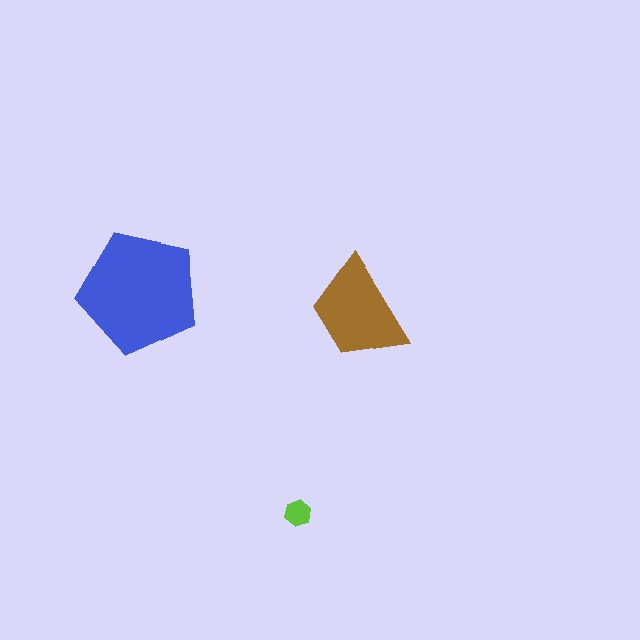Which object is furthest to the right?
The brown trapezoid is rightmost.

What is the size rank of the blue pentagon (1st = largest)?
1st.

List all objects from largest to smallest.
The blue pentagon, the brown trapezoid, the lime hexagon.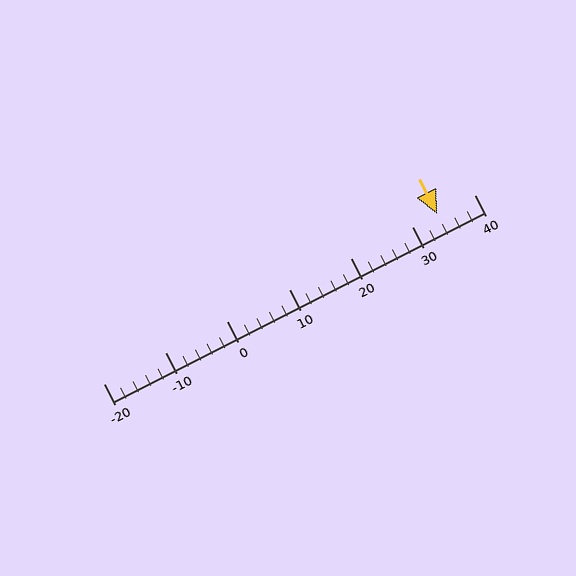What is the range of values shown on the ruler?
The ruler shows values from -20 to 40.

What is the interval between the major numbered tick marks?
The major tick marks are spaced 10 units apart.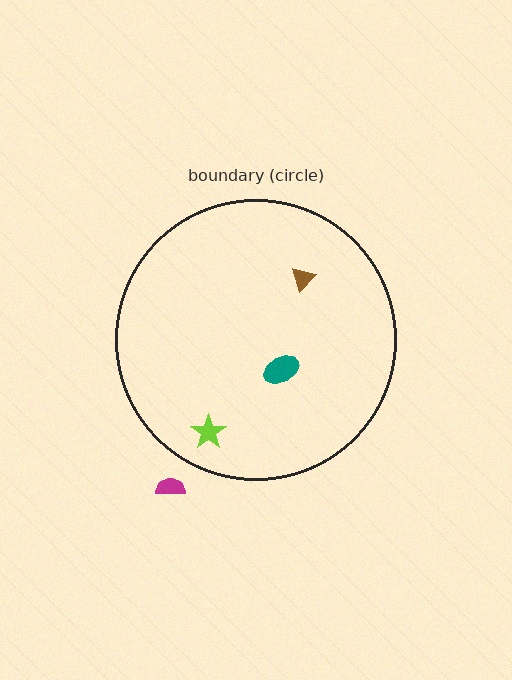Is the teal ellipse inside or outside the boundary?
Inside.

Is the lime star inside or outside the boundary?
Inside.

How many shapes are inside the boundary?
3 inside, 1 outside.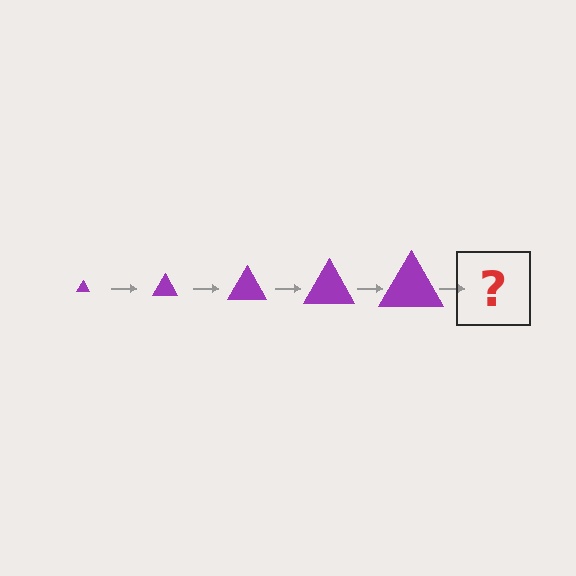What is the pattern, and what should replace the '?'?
The pattern is that the triangle gets progressively larger each step. The '?' should be a purple triangle, larger than the previous one.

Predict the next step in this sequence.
The next step is a purple triangle, larger than the previous one.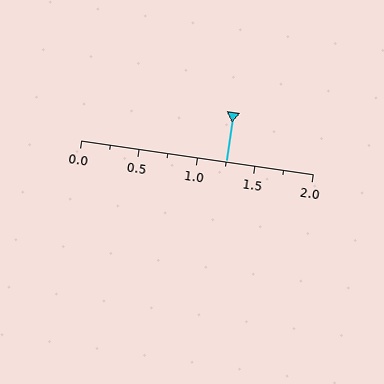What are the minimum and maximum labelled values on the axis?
The axis runs from 0.0 to 2.0.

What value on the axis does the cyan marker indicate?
The marker indicates approximately 1.25.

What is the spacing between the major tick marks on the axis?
The major ticks are spaced 0.5 apart.